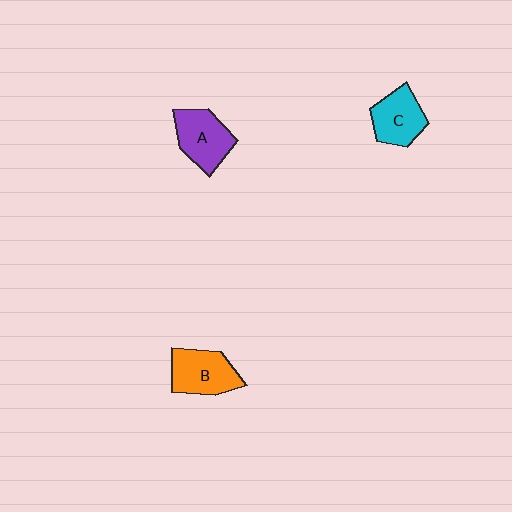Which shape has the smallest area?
Shape C (cyan).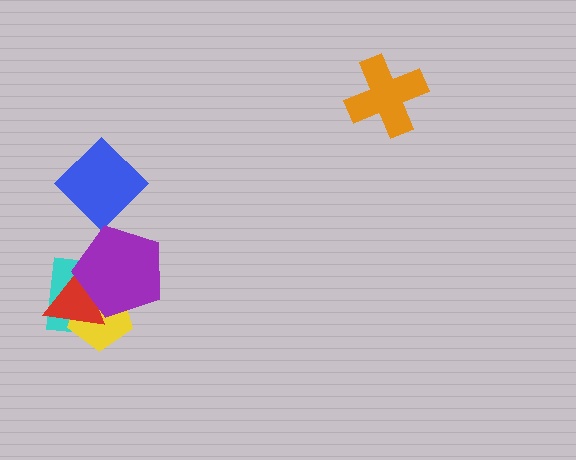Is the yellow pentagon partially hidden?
Yes, it is partially covered by another shape.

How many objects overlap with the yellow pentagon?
3 objects overlap with the yellow pentagon.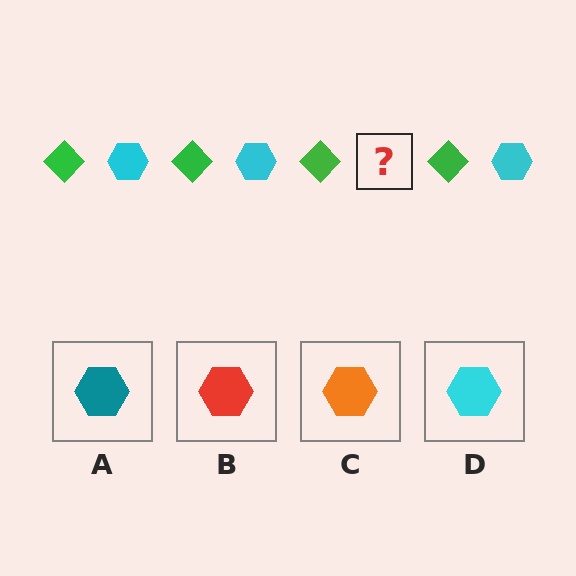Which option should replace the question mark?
Option D.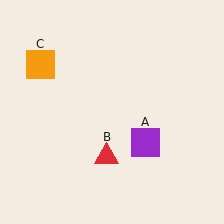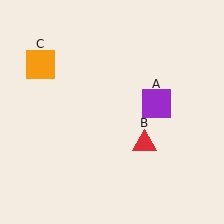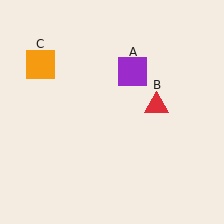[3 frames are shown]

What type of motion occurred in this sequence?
The purple square (object A), red triangle (object B) rotated counterclockwise around the center of the scene.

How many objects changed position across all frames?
2 objects changed position: purple square (object A), red triangle (object B).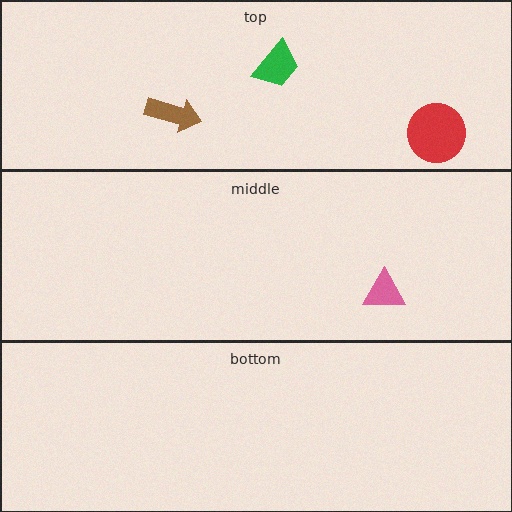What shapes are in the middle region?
The pink triangle.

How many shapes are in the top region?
3.